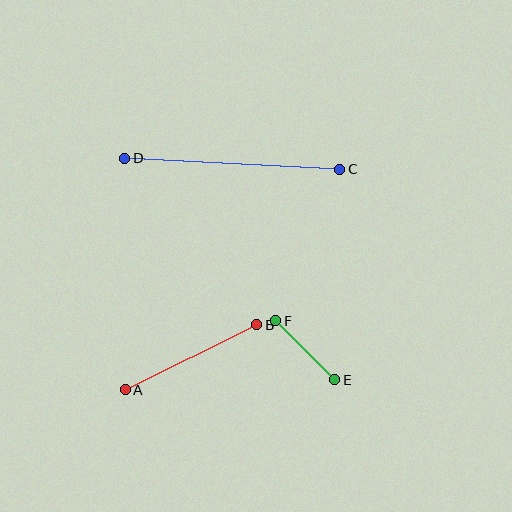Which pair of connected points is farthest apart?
Points C and D are farthest apart.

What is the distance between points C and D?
The distance is approximately 215 pixels.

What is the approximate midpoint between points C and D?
The midpoint is at approximately (232, 164) pixels.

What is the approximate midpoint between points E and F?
The midpoint is at approximately (305, 350) pixels.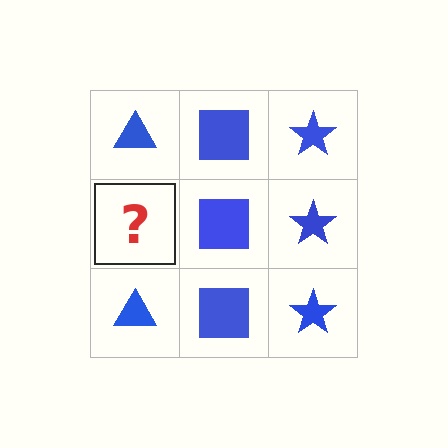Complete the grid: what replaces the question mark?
The question mark should be replaced with a blue triangle.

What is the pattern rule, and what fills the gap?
The rule is that each column has a consistent shape. The gap should be filled with a blue triangle.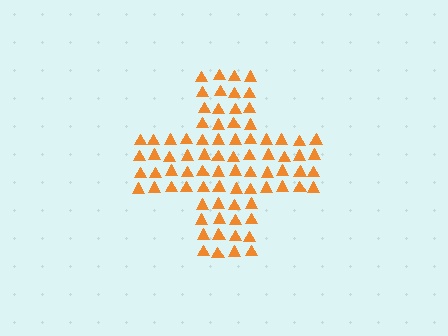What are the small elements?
The small elements are triangles.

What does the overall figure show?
The overall figure shows a cross.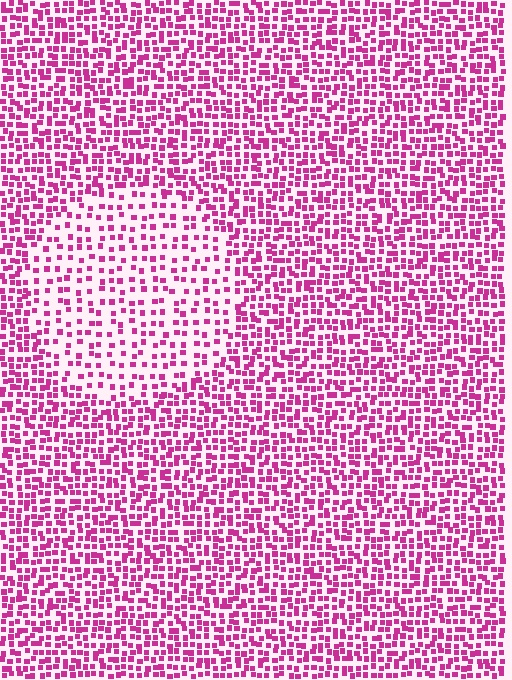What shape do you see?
I see a circle.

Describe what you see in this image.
The image contains small magenta elements arranged at two different densities. A circle-shaped region is visible where the elements are less densely packed than the surrounding area.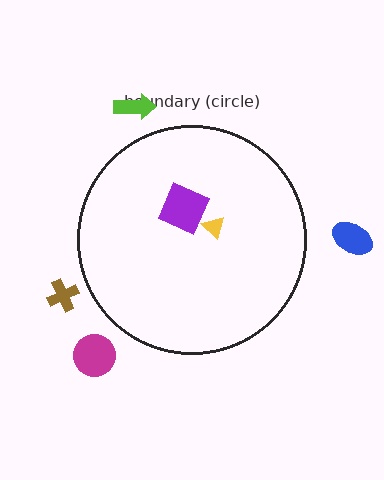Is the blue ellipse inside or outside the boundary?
Outside.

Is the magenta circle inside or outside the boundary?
Outside.